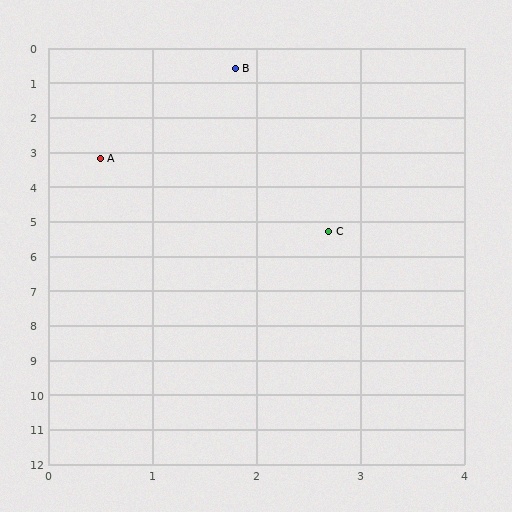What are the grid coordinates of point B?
Point B is at approximately (1.8, 0.6).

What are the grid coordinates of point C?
Point C is at approximately (2.7, 5.3).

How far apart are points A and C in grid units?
Points A and C are about 3.0 grid units apart.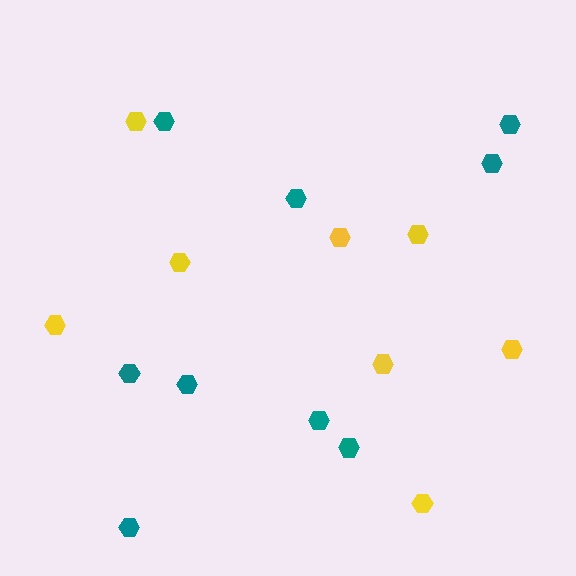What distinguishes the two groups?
There are 2 groups: one group of yellow hexagons (8) and one group of teal hexagons (9).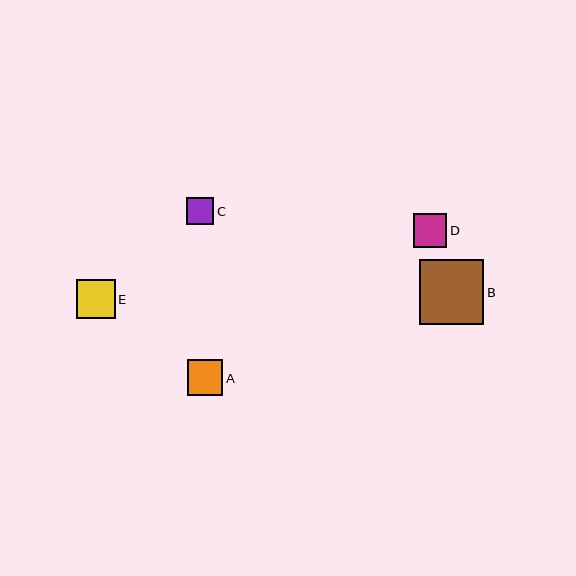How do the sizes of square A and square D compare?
Square A and square D are approximately the same size.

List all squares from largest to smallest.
From largest to smallest: B, E, A, D, C.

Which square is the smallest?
Square C is the smallest with a size of approximately 27 pixels.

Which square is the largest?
Square B is the largest with a size of approximately 65 pixels.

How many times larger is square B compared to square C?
Square B is approximately 2.4 times the size of square C.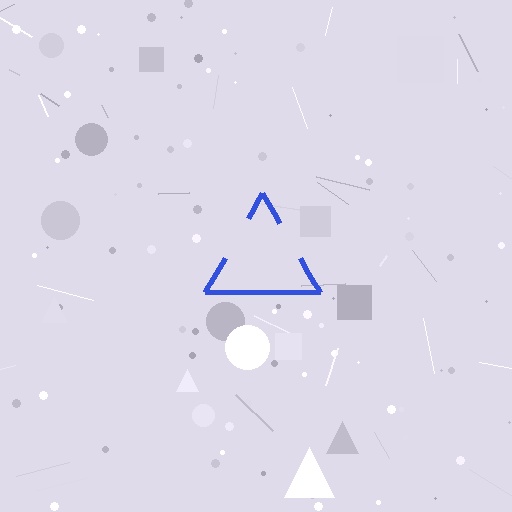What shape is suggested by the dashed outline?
The dashed outline suggests a triangle.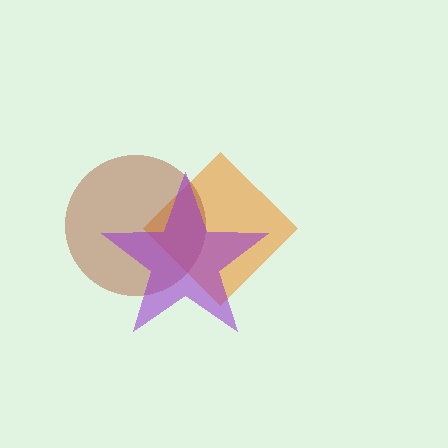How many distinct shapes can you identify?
There are 3 distinct shapes: an orange diamond, a brown circle, a purple star.